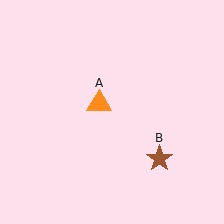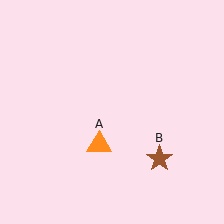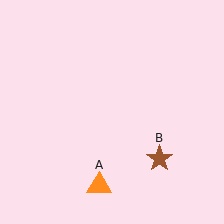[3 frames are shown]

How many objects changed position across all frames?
1 object changed position: orange triangle (object A).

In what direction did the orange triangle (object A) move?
The orange triangle (object A) moved down.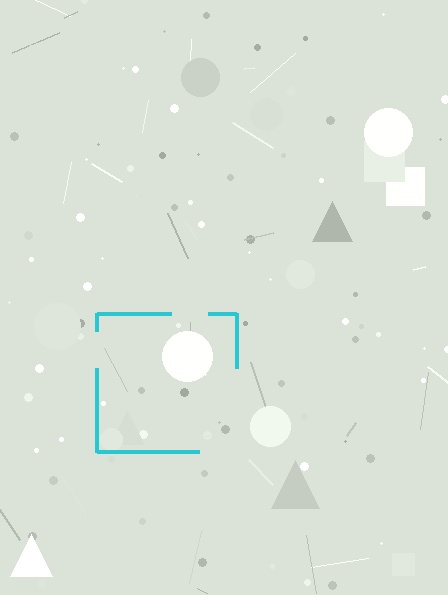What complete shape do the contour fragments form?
The contour fragments form a square.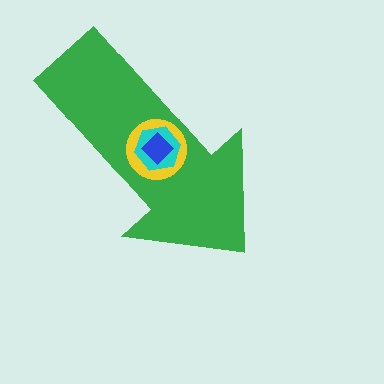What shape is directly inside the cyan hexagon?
The blue diamond.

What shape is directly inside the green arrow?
The yellow circle.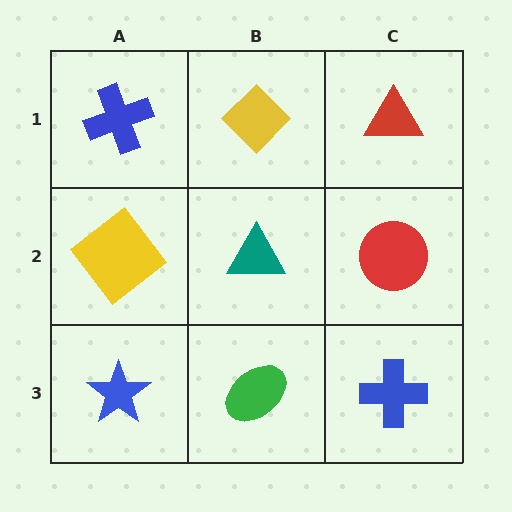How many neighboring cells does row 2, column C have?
3.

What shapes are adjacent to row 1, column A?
A yellow diamond (row 2, column A), a yellow diamond (row 1, column B).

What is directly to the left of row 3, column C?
A green ellipse.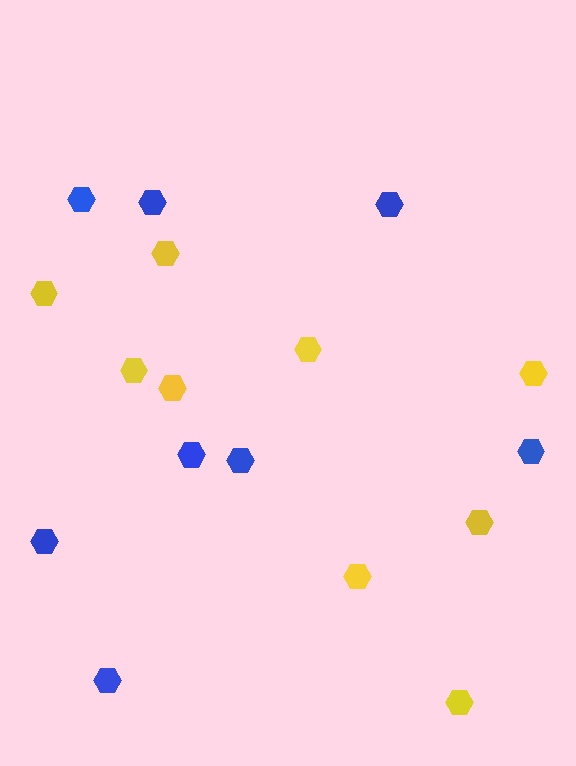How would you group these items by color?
There are 2 groups: one group of blue hexagons (8) and one group of yellow hexagons (9).